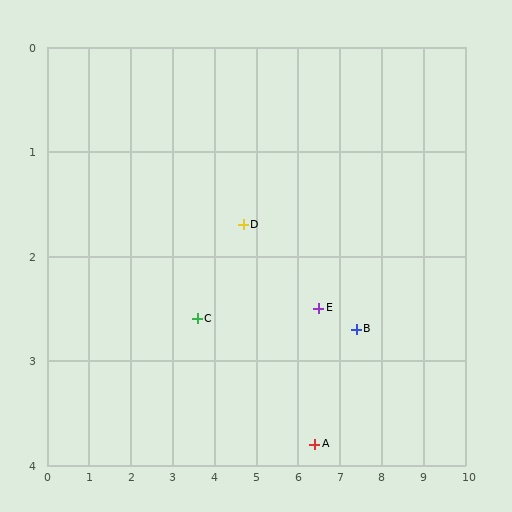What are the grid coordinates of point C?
Point C is at approximately (3.6, 2.6).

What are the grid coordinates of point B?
Point B is at approximately (7.4, 2.7).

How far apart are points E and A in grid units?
Points E and A are about 1.3 grid units apart.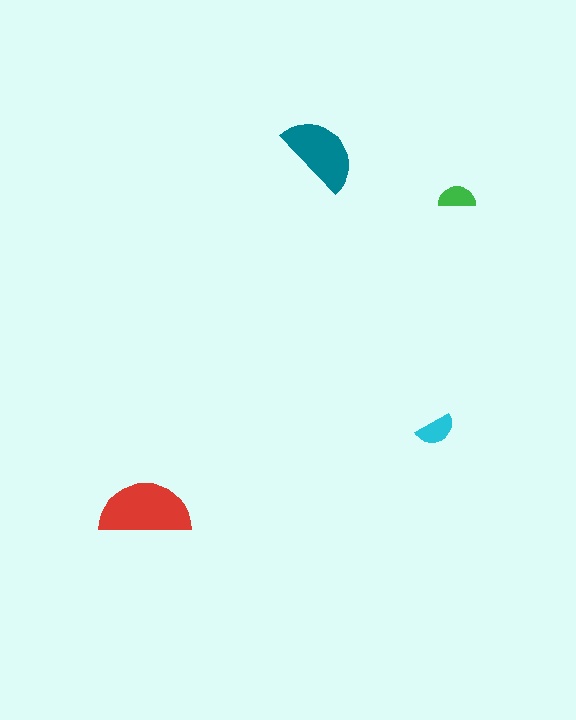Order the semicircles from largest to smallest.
the red one, the teal one, the cyan one, the green one.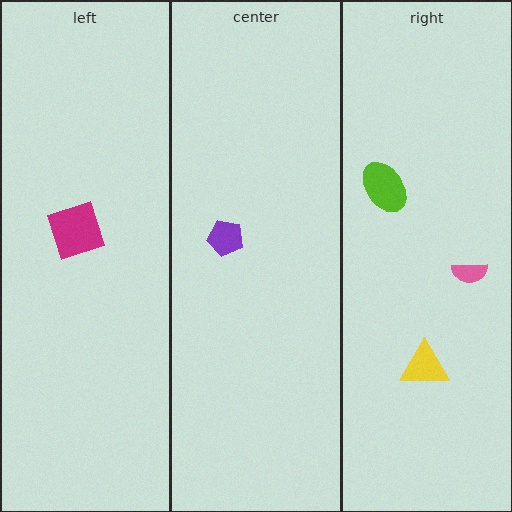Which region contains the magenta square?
The left region.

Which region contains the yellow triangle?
The right region.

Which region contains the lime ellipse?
The right region.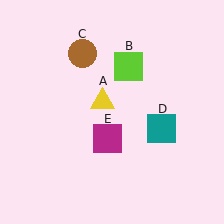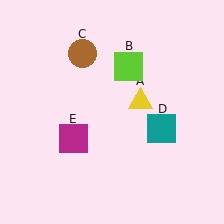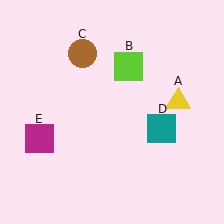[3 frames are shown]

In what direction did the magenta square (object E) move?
The magenta square (object E) moved left.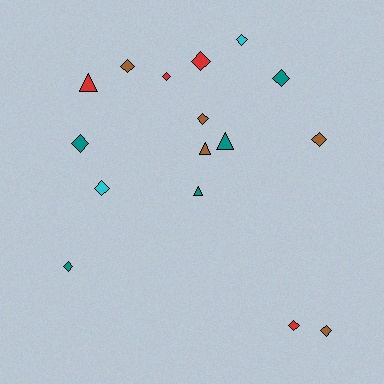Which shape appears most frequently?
Diamond, with 12 objects.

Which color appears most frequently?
Teal, with 5 objects.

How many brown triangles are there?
There is 1 brown triangle.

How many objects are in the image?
There are 16 objects.